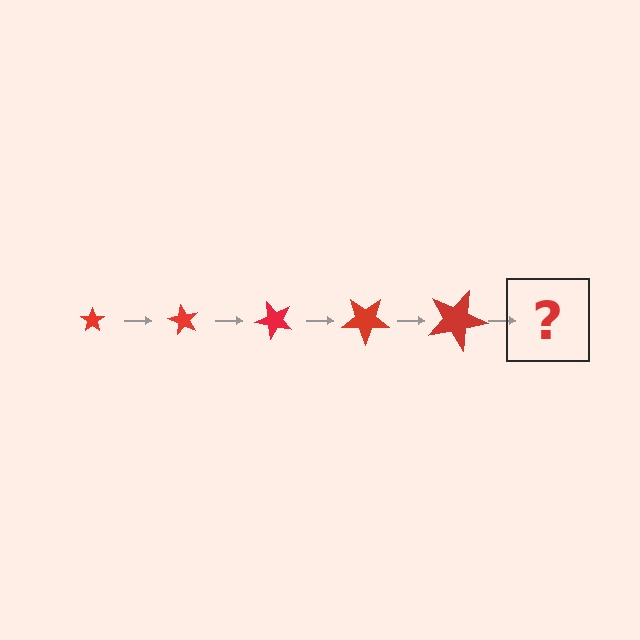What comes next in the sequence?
The next element should be a star, larger than the previous one and rotated 300 degrees from the start.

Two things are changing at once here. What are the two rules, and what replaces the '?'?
The two rules are that the star grows larger each step and it rotates 60 degrees each step. The '?' should be a star, larger than the previous one and rotated 300 degrees from the start.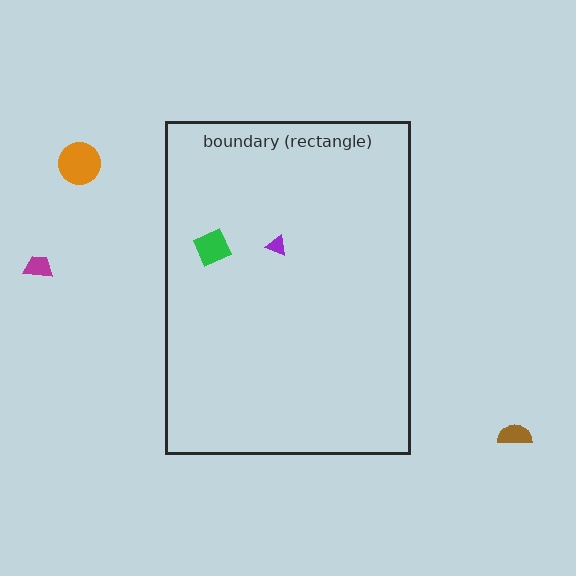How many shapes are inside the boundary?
2 inside, 3 outside.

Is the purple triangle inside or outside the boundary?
Inside.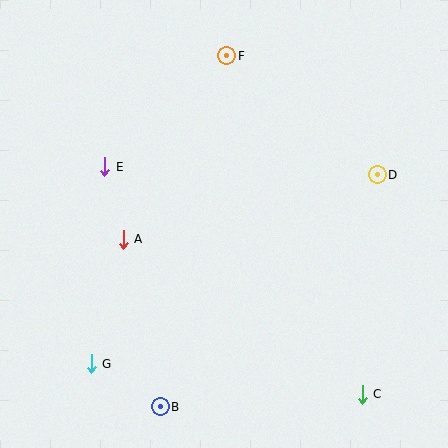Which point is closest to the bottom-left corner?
Point G is closest to the bottom-left corner.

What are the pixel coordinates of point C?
Point C is at (362, 394).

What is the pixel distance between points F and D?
The distance between F and D is 192 pixels.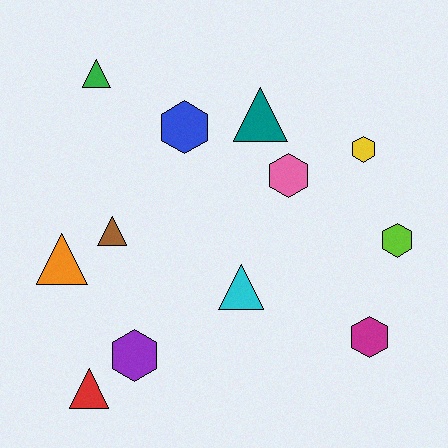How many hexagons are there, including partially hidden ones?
There are 6 hexagons.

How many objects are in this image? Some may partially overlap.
There are 12 objects.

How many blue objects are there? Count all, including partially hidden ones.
There is 1 blue object.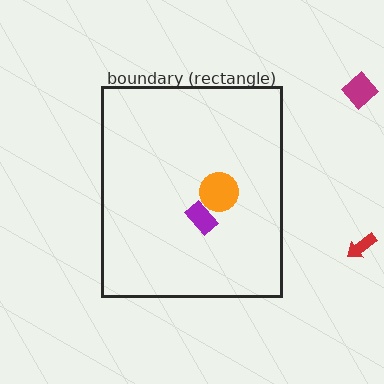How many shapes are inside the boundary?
2 inside, 2 outside.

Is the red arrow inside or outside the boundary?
Outside.